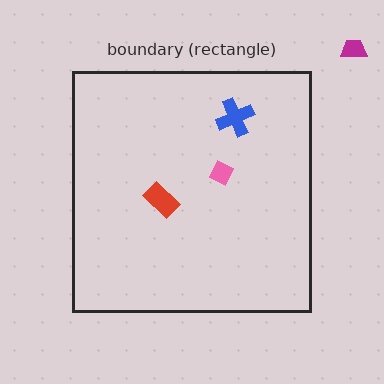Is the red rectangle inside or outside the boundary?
Inside.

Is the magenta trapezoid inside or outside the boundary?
Outside.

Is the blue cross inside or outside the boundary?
Inside.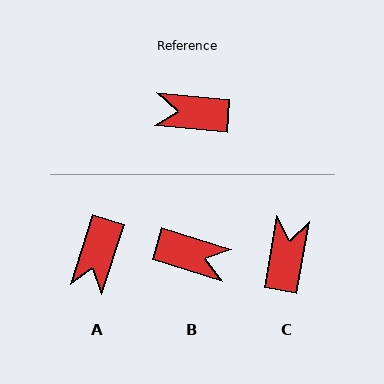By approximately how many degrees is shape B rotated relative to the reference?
Approximately 168 degrees counter-clockwise.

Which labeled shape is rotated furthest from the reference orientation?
B, about 168 degrees away.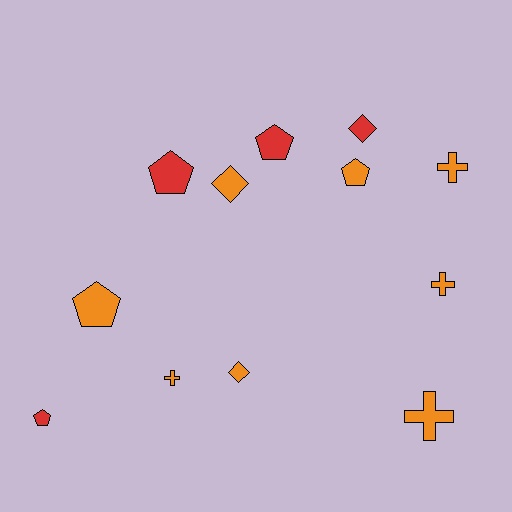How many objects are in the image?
There are 12 objects.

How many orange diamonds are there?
There are 2 orange diamonds.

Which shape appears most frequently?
Pentagon, with 5 objects.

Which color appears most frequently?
Orange, with 8 objects.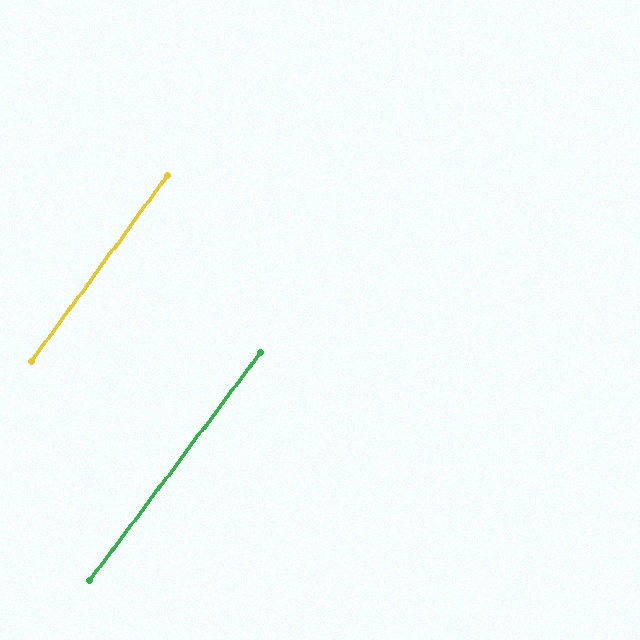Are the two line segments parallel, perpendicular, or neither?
Parallel — their directions differ by only 0.6°.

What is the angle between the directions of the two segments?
Approximately 1 degree.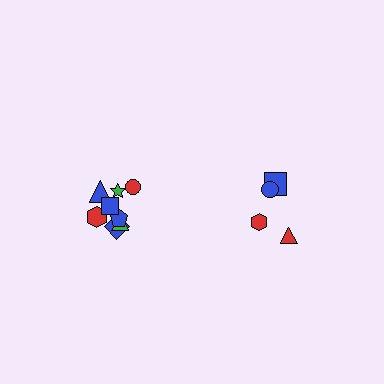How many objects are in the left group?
There are 8 objects.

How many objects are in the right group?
There are 4 objects.